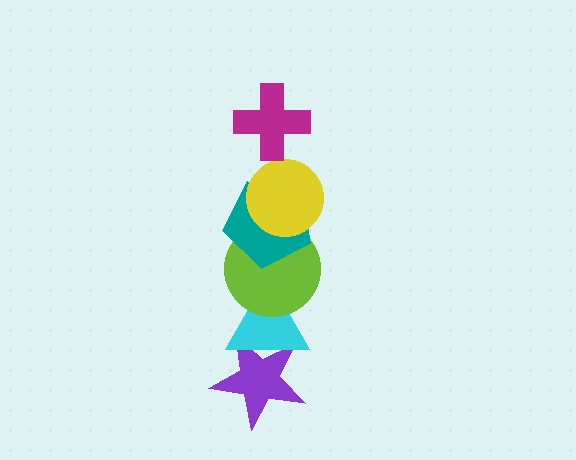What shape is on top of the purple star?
The cyan triangle is on top of the purple star.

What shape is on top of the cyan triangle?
The lime circle is on top of the cyan triangle.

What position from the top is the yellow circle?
The yellow circle is 2nd from the top.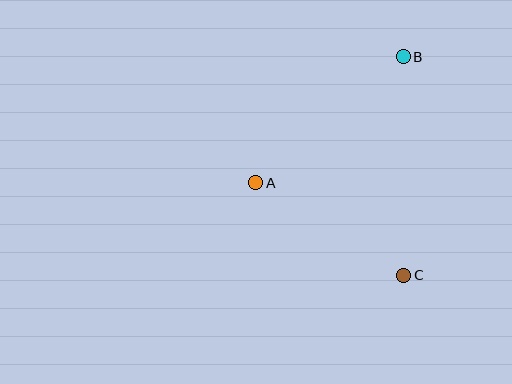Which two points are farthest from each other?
Points B and C are farthest from each other.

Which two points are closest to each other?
Points A and C are closest to each other.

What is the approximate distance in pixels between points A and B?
The distance between A and B is approximately 194 pixels.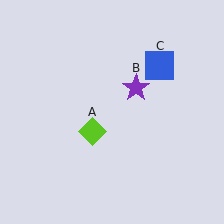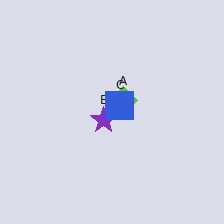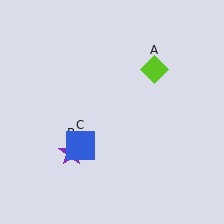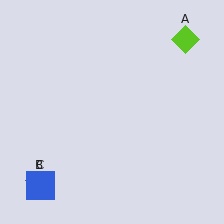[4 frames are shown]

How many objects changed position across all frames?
3 objects changed position: lime diamond (object A), purple star (object B), blue square (object C).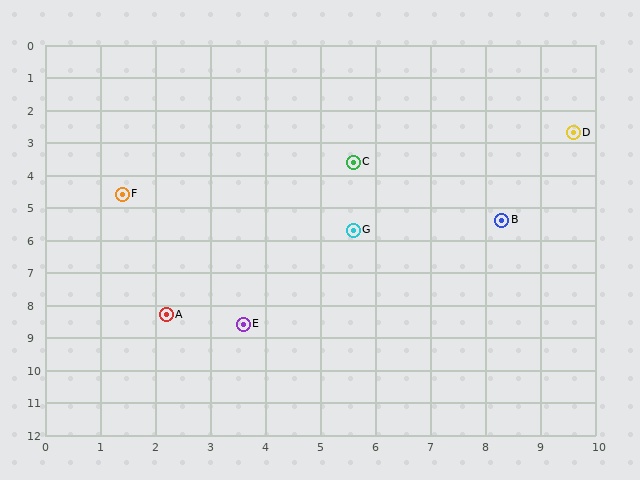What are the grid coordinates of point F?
Point F is at approximately (1.4, 4.6).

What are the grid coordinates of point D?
Point D is at approximately (9.6, 2.7).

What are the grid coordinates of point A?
Point A is at approximately (2.2, 8.3).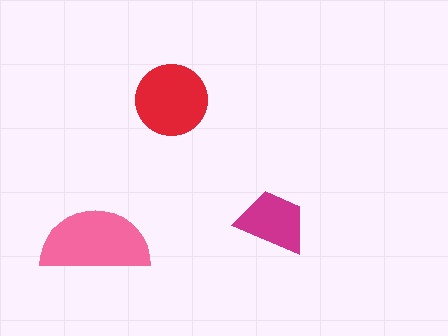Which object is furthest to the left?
The pink semicircle is leftmost.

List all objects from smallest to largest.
The magenta trapezoid, the red circle, the pink semicircle.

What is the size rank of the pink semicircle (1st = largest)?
1st.